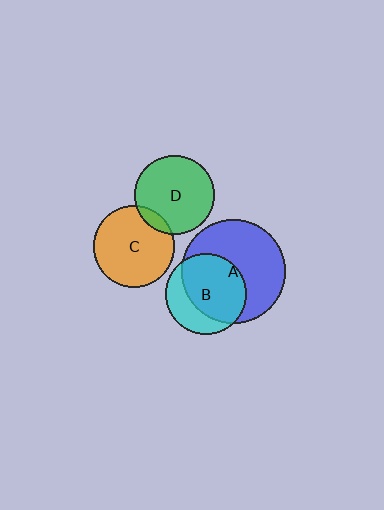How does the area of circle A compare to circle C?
Approximately 1.6 times.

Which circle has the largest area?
Circle A (blue).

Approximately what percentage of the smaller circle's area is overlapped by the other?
Approximately 10%.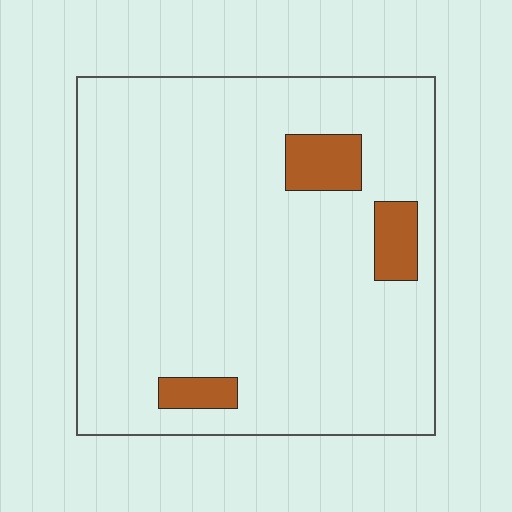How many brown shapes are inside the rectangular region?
3.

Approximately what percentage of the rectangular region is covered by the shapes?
Approximately 10%.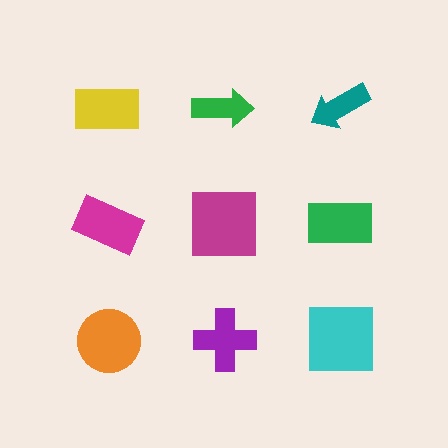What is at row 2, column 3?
A green rectangle.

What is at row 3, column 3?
A cyan square.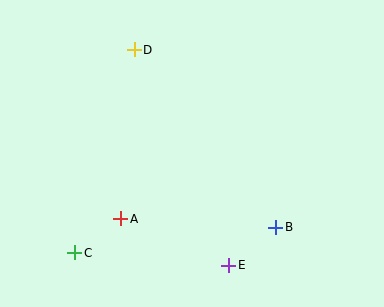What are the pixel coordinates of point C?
Point C is at (75, 253).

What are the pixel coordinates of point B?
Point B is at (276, 227).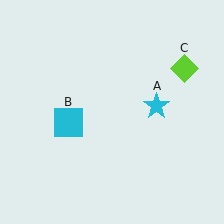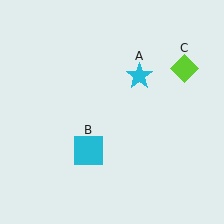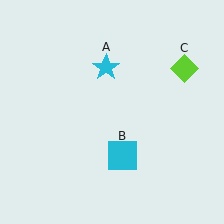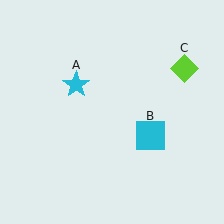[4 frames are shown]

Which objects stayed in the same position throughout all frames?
Lime diamond (object C) remained stationary.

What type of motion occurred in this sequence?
The cyan star (object A), cyan square (object B) rotated counterclockwise around the center of the scene.